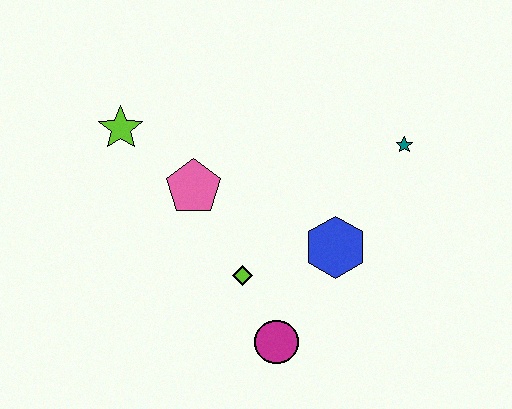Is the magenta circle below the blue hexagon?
Yes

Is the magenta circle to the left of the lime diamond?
No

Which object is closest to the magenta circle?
The lime diamond is closest to the magenta circle.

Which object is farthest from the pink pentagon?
The teal star is farthest from the pink pentagon.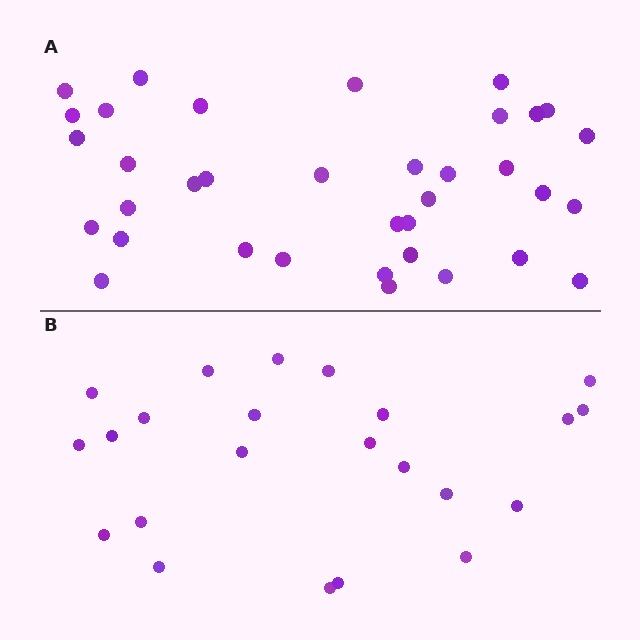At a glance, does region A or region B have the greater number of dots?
Region A (the top region) has more dots.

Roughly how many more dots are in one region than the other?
Region A has approximately 15 more dots than region B.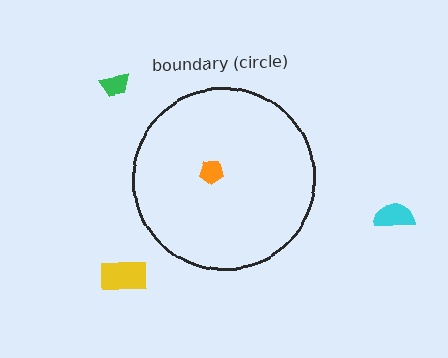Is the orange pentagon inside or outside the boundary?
Inside.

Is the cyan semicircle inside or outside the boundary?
Outside.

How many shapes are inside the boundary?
1 inside, 3 outside.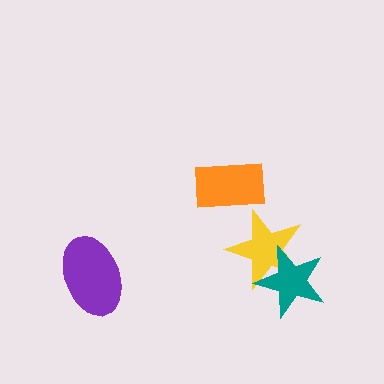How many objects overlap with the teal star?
1 object overlaps with the teal star.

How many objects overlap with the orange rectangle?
0 objects overlap with the orange rectangle.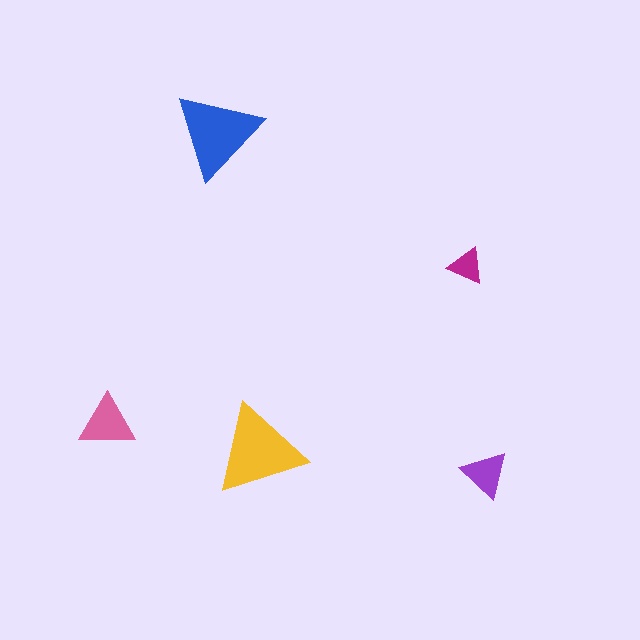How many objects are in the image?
There are 5 objects in the image.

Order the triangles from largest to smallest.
the yellow one, the blue one, the pink one, the purple one, the magenta one.